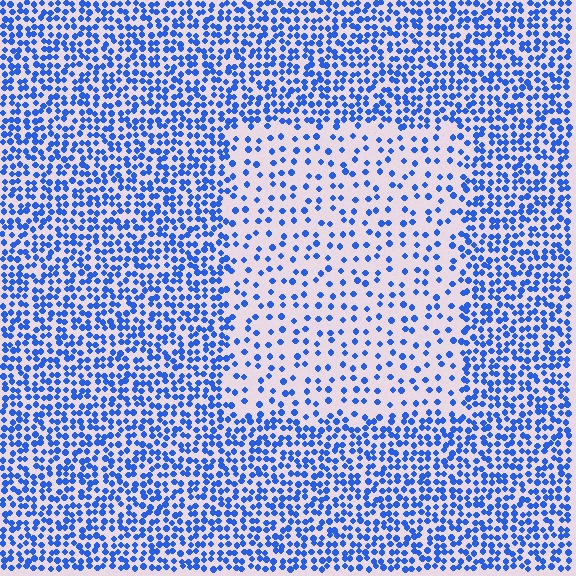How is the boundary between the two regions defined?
The boundary is defined by a change in element density (approximately 2.4x ratio). All elements are the same color, size, and shape.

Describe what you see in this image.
The image contains small blue elements arranged at two different densities. A rectangle-shaped region is visible where the elements are less densely packed than the surrounding area.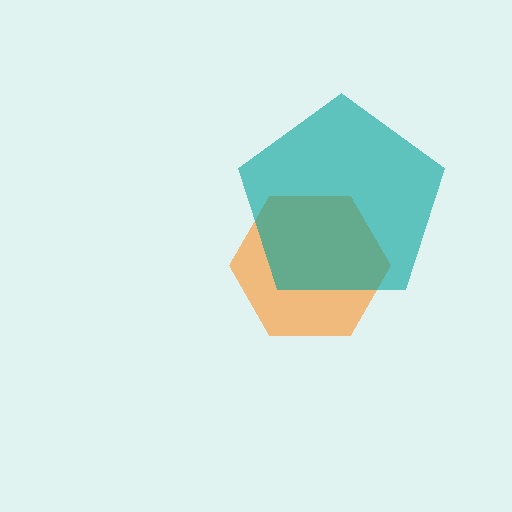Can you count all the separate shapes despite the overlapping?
Yes, there are 2 separate shapes.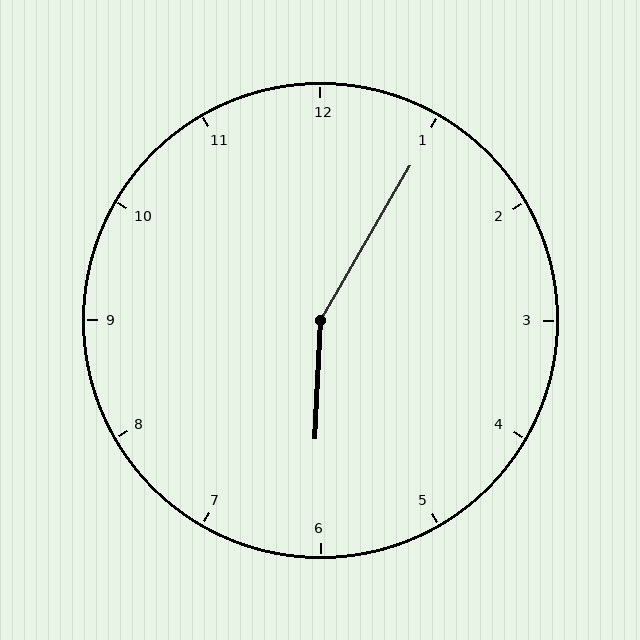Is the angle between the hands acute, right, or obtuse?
It is obtuse.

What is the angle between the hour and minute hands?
Approximately 152 degrees.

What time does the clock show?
6:05.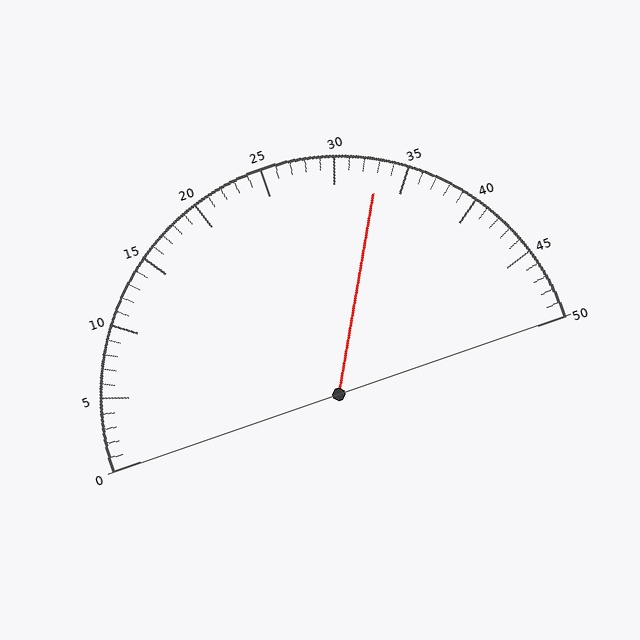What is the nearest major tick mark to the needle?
The nearest major tick mark is 35.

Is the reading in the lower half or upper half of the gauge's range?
The reading is in the upper half of the range (0 to 50).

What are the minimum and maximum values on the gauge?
The gauge ranges from 0 to 50.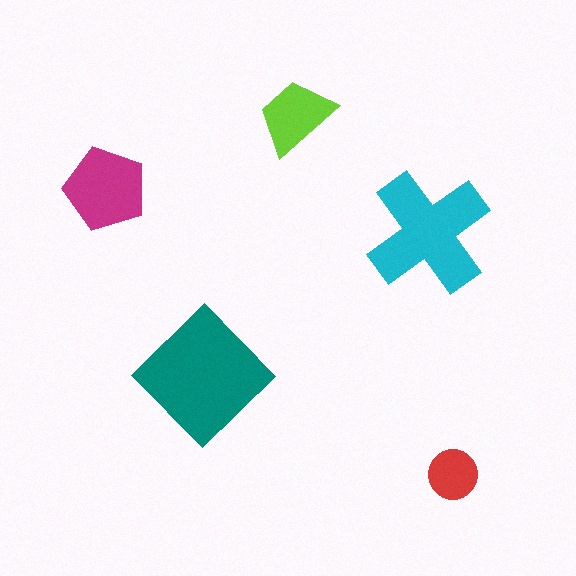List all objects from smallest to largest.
The red circle, the lime trapezoid, the magenta pentagon, the cyan cross, the teal diamond.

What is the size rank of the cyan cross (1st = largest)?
2nd.